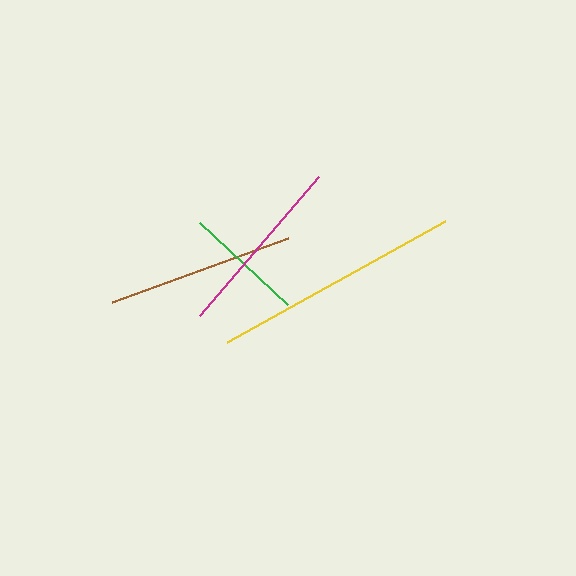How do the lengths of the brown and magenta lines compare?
The brown and magenta lines are approximately the same length.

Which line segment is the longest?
The yellow line is the longest at approximately 250 pixels.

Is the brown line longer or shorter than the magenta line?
The brown line is longer than the magenta line.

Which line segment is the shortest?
The green line is the shortest at approximately 120 pixels.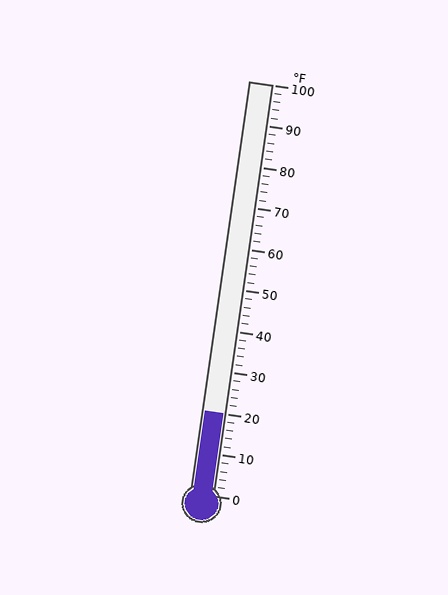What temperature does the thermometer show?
The thermometer shows approximately 20°F.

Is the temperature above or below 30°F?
The temperature is below 30°F.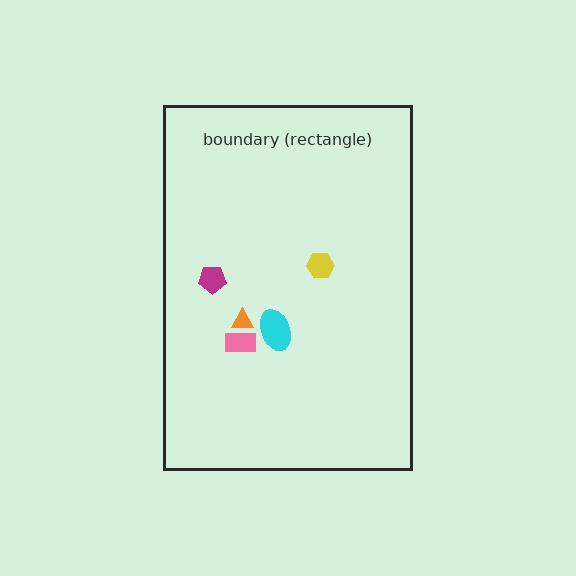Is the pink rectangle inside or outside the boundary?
Inside.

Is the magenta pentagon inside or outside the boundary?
Inside.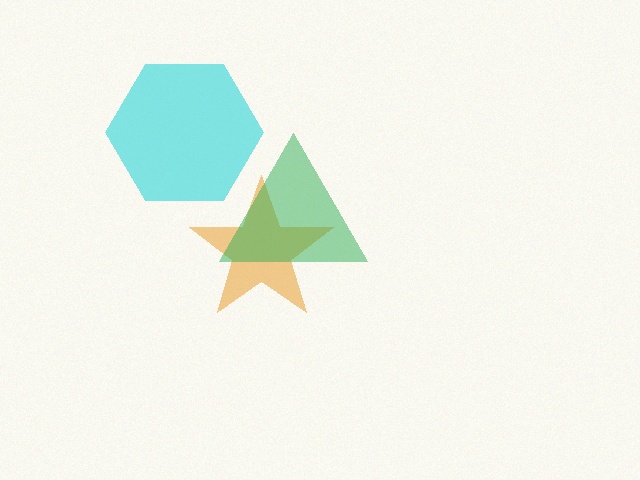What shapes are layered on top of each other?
The layered shapes are: an orange star, a cyan hexagon, a green triangle.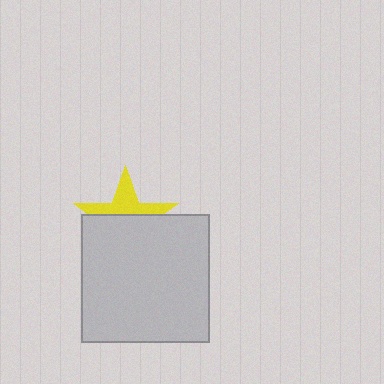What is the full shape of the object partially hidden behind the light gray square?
The partially hidden object is a yellow star.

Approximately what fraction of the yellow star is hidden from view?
Roughly 60% of the yellow star is hidden behind the light gray square.